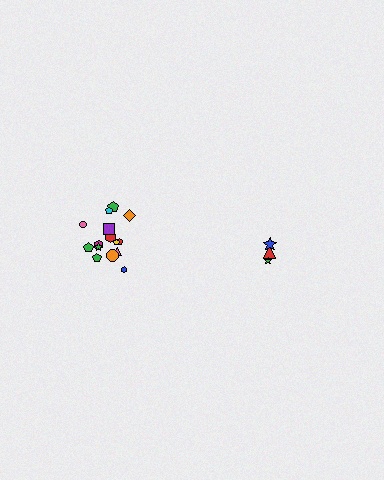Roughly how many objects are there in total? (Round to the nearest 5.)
Roughly 20 objects in total.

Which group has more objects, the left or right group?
The left group.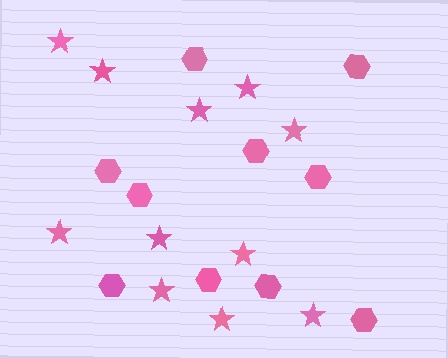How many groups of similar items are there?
There are 2 groups: one group of stars (11) and one group of hexagons (10).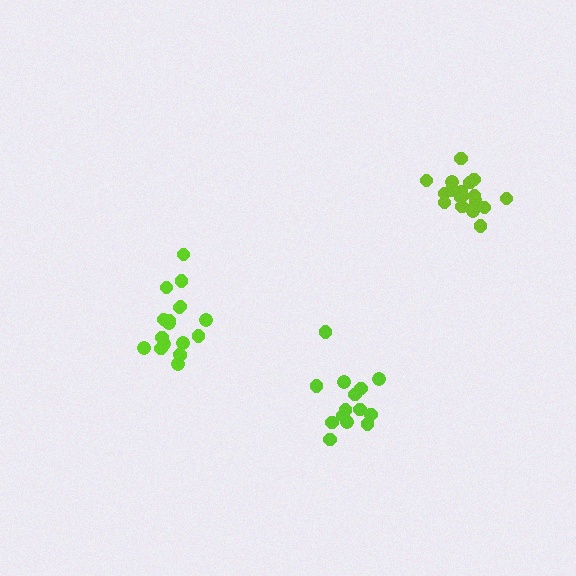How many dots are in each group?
Group 1: 18 dots, Group 2: 18 dots, Group 3: 14 dots (50 total).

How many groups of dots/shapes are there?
There are 3 groups.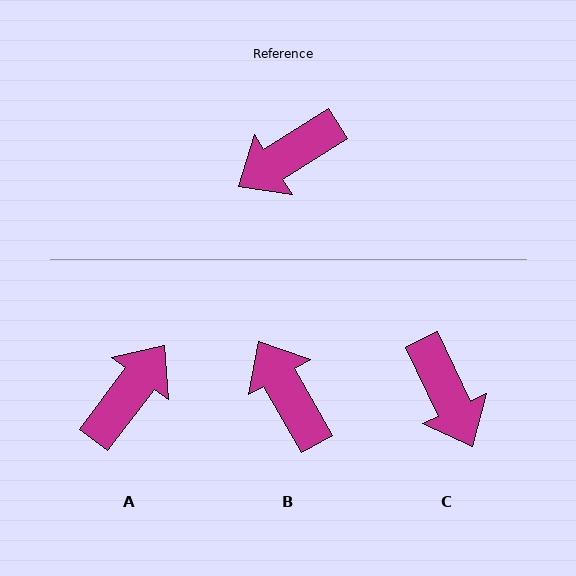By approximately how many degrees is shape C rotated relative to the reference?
Approximately 83 degrees counter-clockwise.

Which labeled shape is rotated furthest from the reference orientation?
A, about 160 degrees away.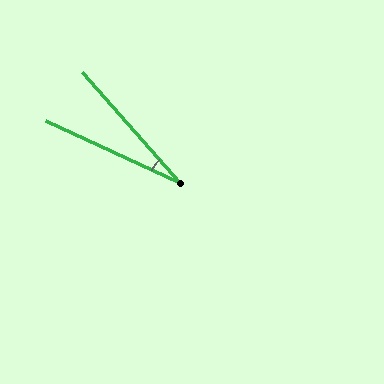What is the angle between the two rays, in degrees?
Approximately 24 degrees.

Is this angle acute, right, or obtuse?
It is acute.